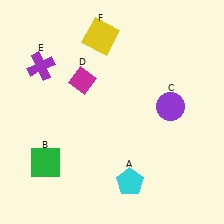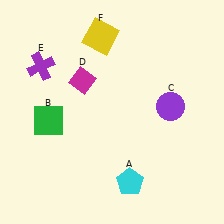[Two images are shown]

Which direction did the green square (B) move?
The green square (B) moved up.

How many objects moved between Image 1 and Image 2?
1 object moved between the two images.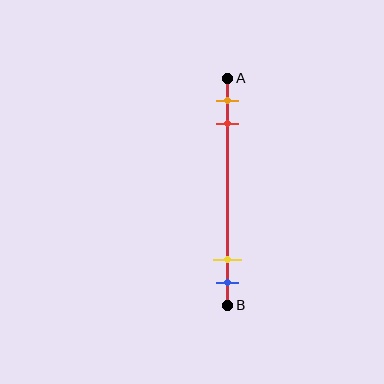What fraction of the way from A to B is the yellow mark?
The yellow mark is approximately 80% (0.8) of the way from A to B.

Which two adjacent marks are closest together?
The yellow and blue marks are the closest adjacent pair.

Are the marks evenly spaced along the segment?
No, the marks are not evenly spaced.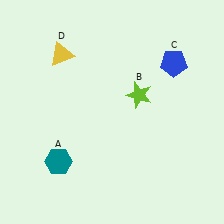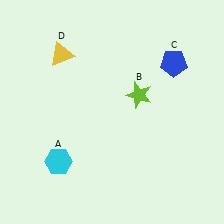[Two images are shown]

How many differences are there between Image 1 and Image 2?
There is 1 difference between the two images.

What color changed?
The hexagon (A) changed from teal in Image 1 to cyan in Image 2.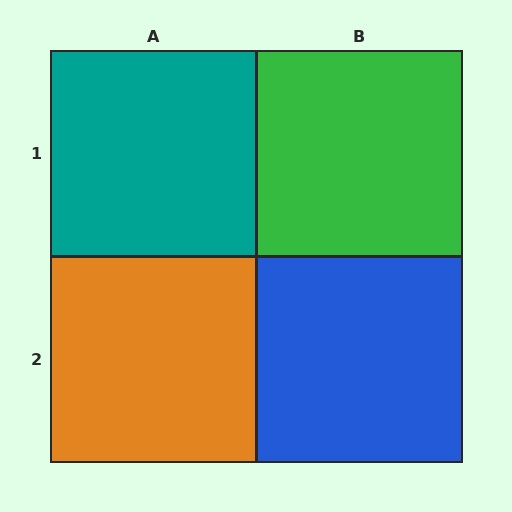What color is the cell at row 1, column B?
Green.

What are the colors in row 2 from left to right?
Orange, blue.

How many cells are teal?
1 cell is teal.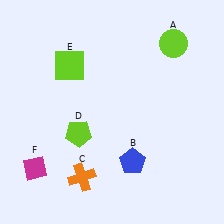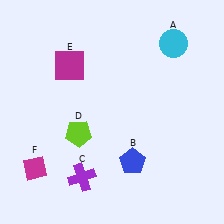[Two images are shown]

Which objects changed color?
A changed from lime to cyan. C changed from orange to purple. E changed from lime to magenta.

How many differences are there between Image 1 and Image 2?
There are 3 differences between the two images.